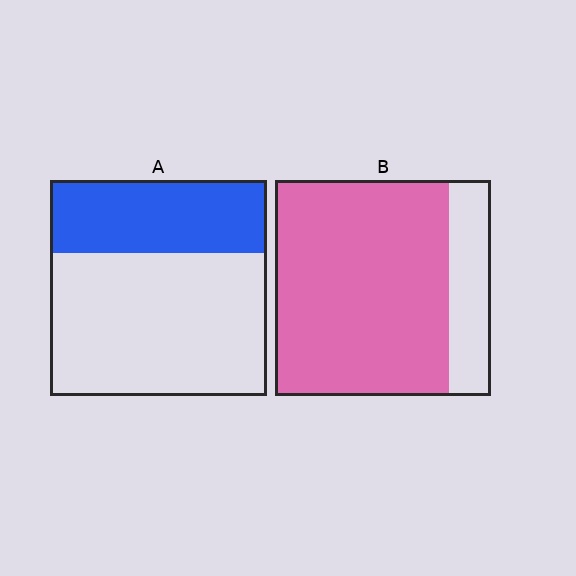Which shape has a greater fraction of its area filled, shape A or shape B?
Shape B.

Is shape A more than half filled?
No.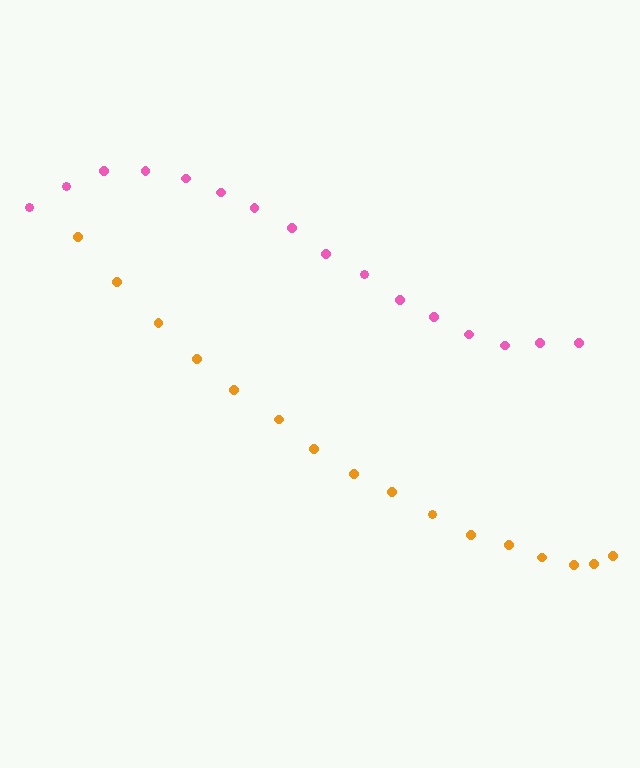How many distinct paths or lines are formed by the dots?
There are 2 distinct paths.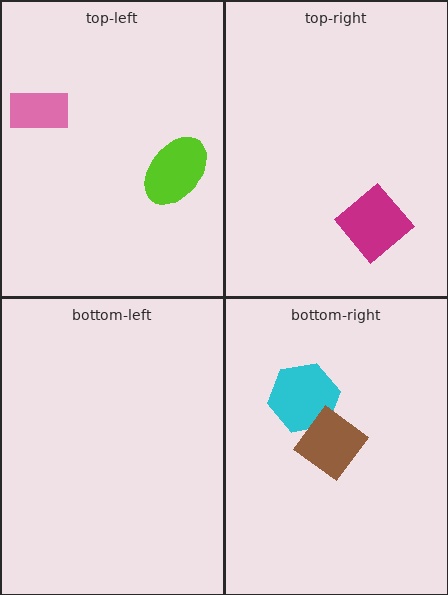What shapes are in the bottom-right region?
The cyan hexagon, the brown diamond.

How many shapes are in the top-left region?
2.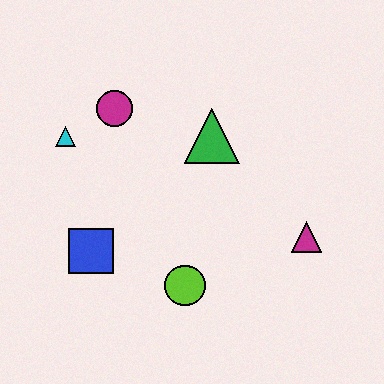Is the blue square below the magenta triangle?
Yes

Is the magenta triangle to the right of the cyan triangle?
Yes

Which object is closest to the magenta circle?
The cyan triangle is closest to the magenta circle.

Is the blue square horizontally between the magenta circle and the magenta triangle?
No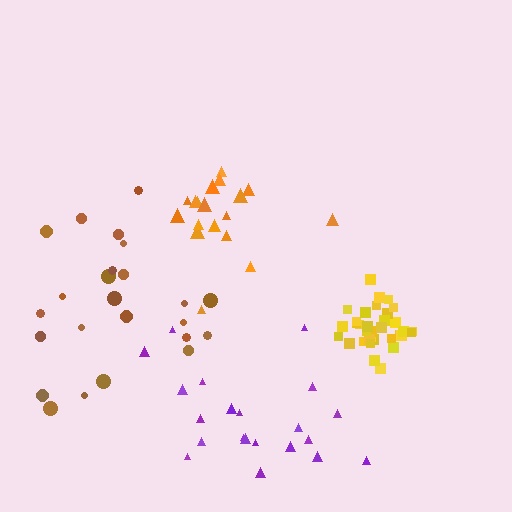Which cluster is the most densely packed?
Yellow.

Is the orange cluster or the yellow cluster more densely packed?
Yellow.